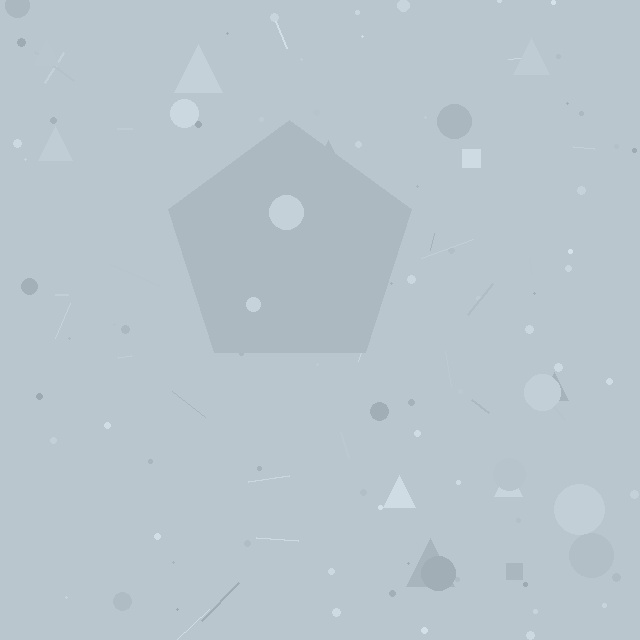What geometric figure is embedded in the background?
A pentagon is embedded in the background.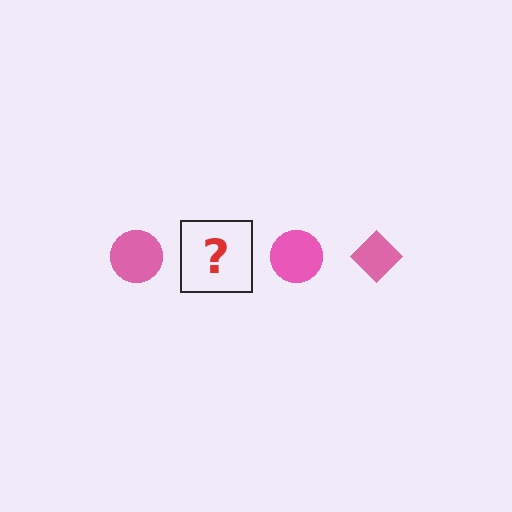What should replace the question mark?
The question mark should be replaced with a pink diamond.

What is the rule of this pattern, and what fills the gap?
The rule is that the pattern cycles through circle, diamond shapes in pink. The gap should be filled with a pink diamond.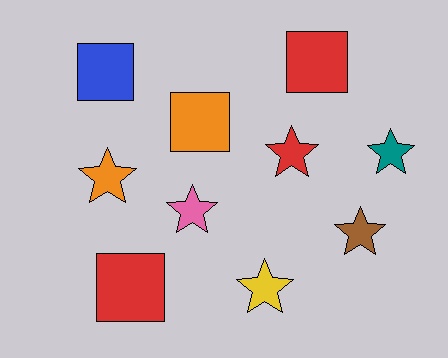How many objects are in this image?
There are 10 objects.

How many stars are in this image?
There are 6 stars.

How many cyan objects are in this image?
There are no cyan objects.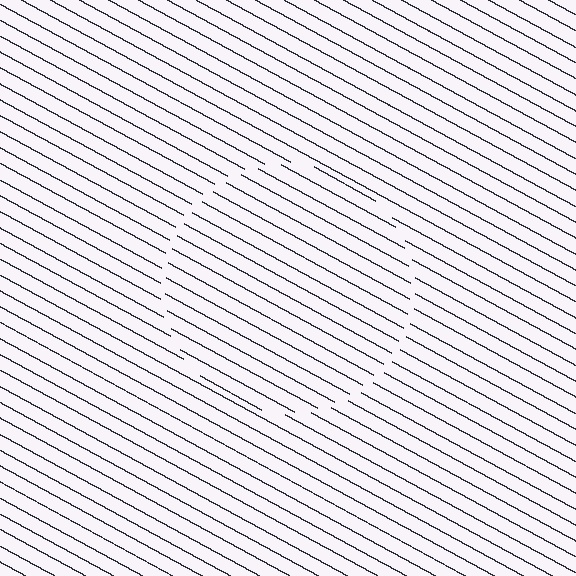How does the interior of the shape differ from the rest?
The interior of the shape contains the same grating, shifted by half a period — the contour is defined by the phase discontinuity where line-ends from the inner and outer gratings abut.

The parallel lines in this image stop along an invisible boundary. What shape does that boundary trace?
An illusory circle. The interior of the shape contains the same grating, shifted by half a period — the contour is defined by the phase discontinuity where line-ends from the inner and outer gratings abut.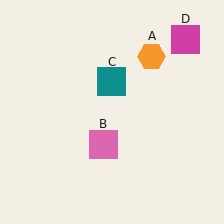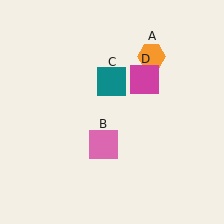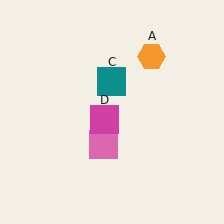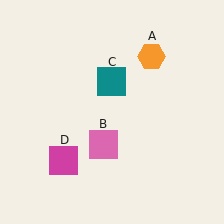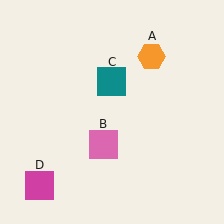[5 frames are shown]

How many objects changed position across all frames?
1 object changed position: magenta square (object D).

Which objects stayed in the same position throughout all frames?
Orange hexagon (object A) and pink square (object B) and teal square (object C) remained stationary.